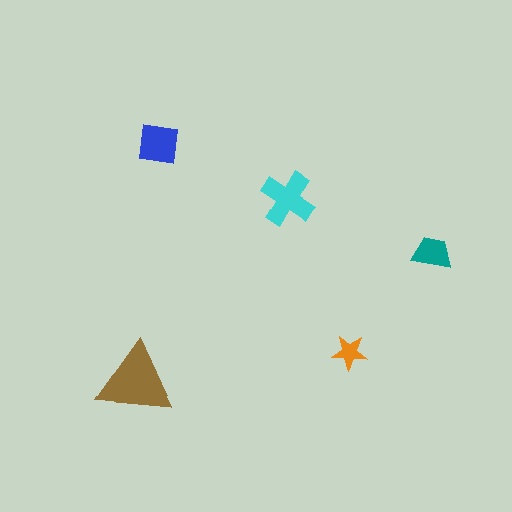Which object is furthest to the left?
The brown triangle is leftmost.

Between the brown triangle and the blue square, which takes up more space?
The brown triangle.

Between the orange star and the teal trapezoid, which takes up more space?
The teal trapezoid.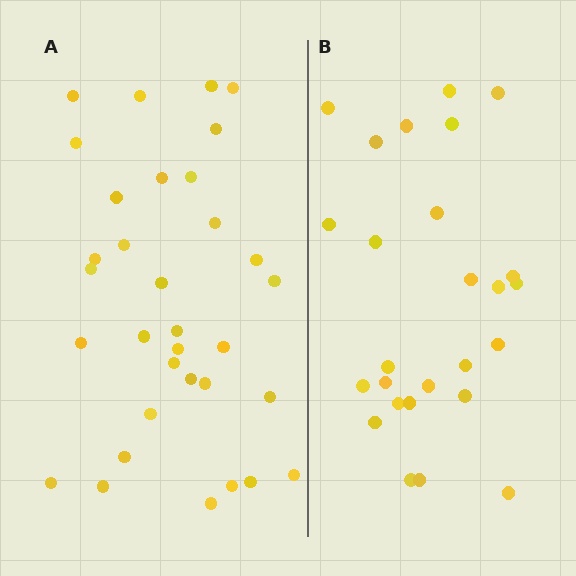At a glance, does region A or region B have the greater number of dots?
Region A (the left region) has more dots.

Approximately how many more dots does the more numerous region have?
Region A has roughly 8 or so more dots than region B.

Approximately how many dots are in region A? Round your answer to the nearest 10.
About 30 dots. (The exact count is 33, which rounds to 30.)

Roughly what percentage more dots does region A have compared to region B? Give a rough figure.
About 25% more.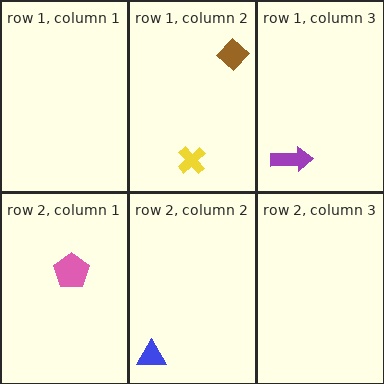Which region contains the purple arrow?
The row 1, column 3 region.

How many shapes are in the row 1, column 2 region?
2.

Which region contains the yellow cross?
The row 1, column 2 region.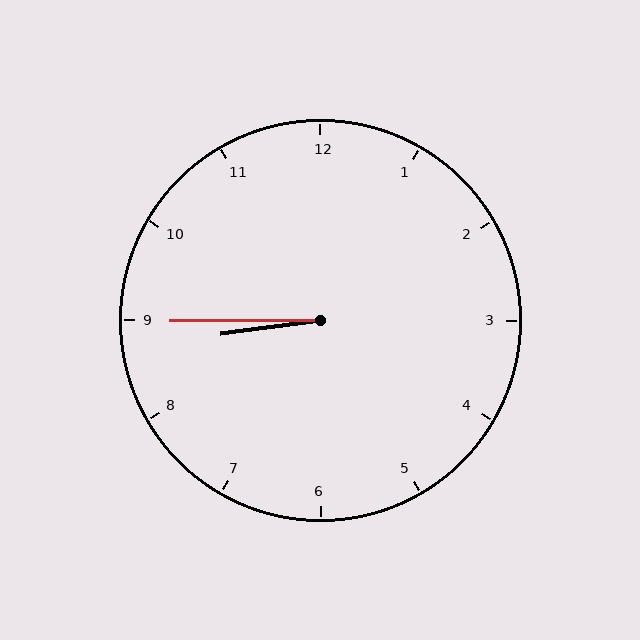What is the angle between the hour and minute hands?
Approximately 8 degrees.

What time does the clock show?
8:45.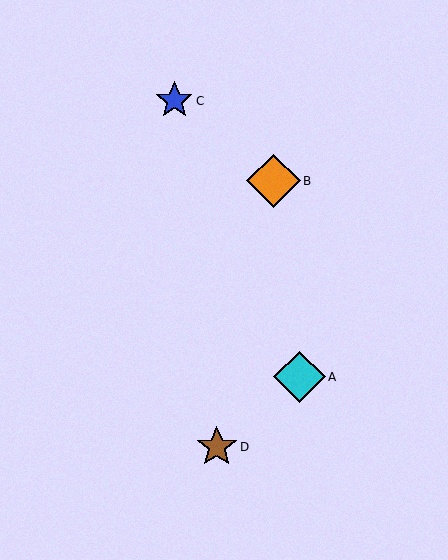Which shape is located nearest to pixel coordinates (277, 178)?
The orange diamond (labeled B) at (274, 181) is nearest to that location.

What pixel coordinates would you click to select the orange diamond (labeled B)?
Click at (274, 181) to select the orange diamond B.